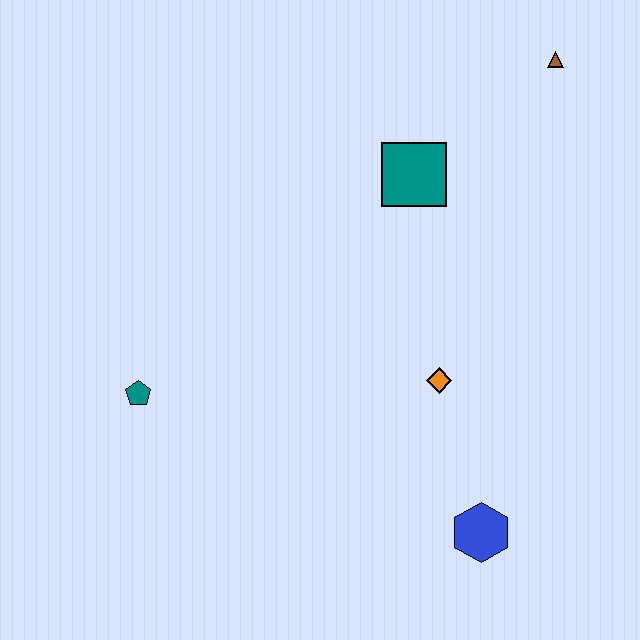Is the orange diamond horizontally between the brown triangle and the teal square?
Yes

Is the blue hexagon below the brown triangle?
Yes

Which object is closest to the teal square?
The brown triangle is closest to the teal square.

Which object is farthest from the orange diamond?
The brown triangle is farthest from the orange diamond.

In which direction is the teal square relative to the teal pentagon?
The teal square is to the right of the teal pentagon.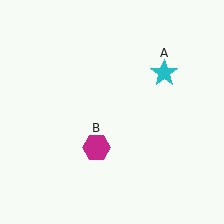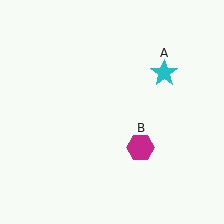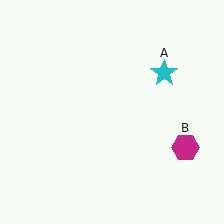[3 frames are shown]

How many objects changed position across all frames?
1 object changed position: magenta hexagon (object B).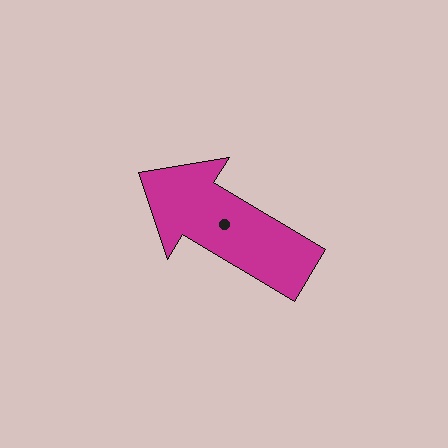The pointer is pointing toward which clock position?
Roughly 10 o'clock.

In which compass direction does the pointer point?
Northwest.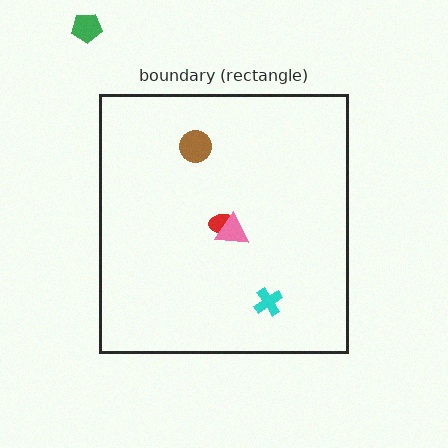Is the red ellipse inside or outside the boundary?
Inside.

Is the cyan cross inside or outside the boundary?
Inside.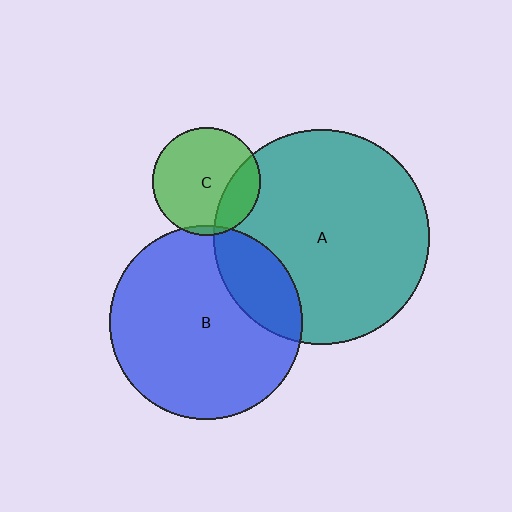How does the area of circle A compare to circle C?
Approximately 4.0 times.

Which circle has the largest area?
Circle A (teal).